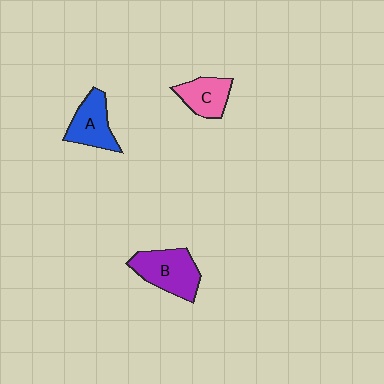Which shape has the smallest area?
Shape C (pink).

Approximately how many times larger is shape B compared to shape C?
Approximately 1.5 times.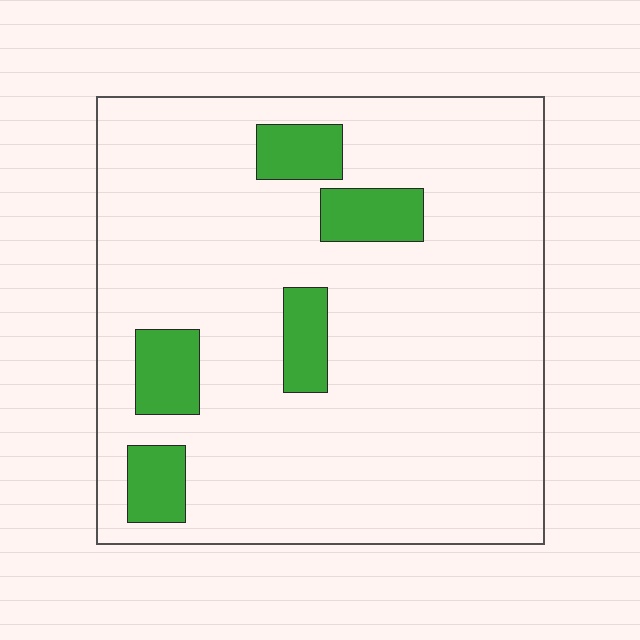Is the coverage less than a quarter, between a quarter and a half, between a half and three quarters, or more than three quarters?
Less than a quarter.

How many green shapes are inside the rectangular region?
5.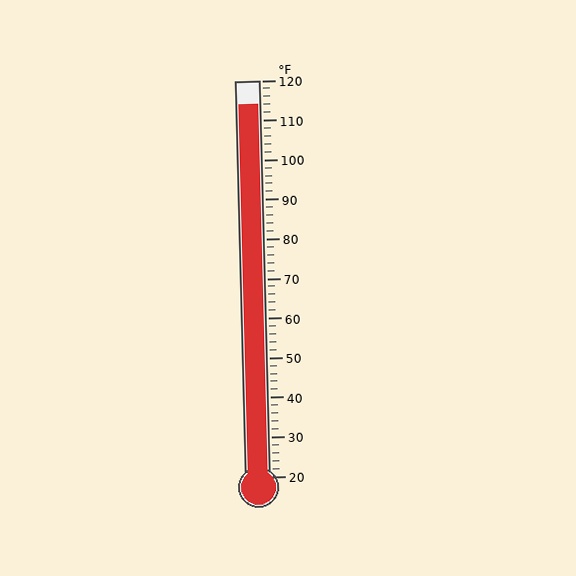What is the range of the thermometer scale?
The thermometer scale ranges from 20°F to 120°F.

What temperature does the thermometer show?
The thermometer shows approximately 114°F.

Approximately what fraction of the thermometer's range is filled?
The thermometer is filled to approximately 95% of its range.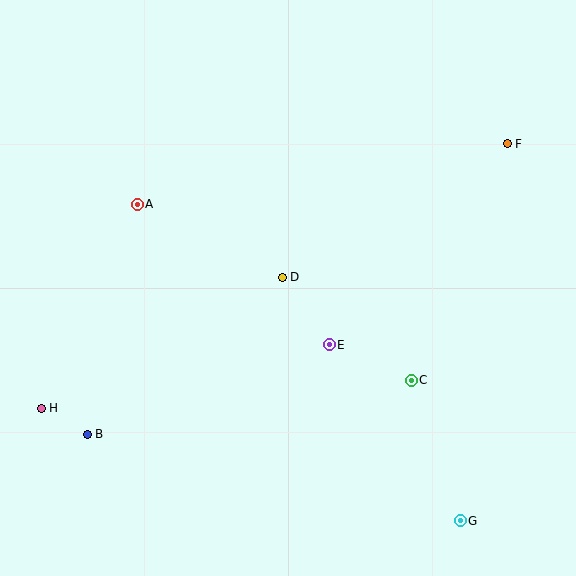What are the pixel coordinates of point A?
Point A is at (137, 204).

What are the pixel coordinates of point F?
Point F is at (507, 144).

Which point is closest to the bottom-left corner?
Point B is closest to the bottom-left corner.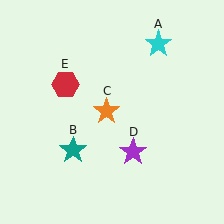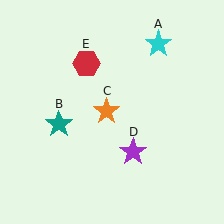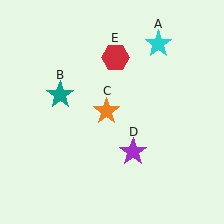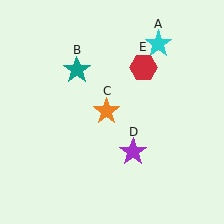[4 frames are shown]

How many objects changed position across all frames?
2 objects changed position: teal star (object B), red hexagon (object E).